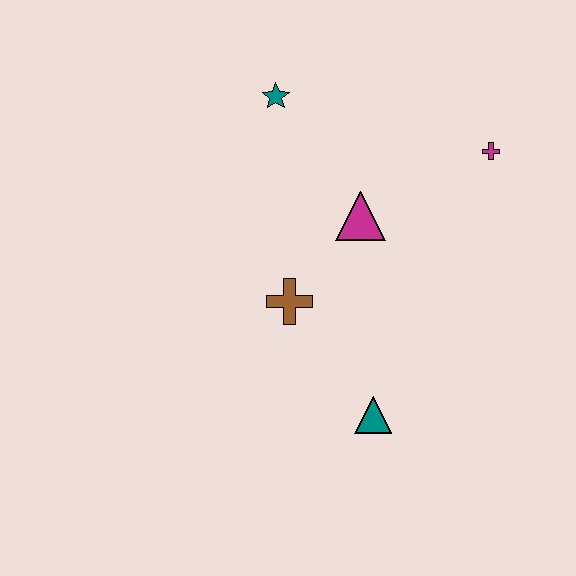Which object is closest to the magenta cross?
The magenta triangle is closest to the magenta cross.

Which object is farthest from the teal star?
The teal triangle is farthest from the teal star.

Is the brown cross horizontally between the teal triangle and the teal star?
Yes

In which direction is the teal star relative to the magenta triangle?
The teal star is above the magenta triangle.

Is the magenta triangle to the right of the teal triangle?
No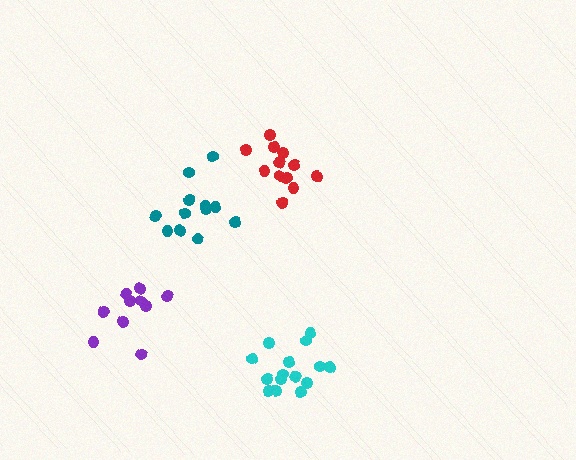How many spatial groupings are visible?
There are 4 spatial groupings.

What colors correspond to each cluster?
The clusters are colored: purple, teal, red, cyan.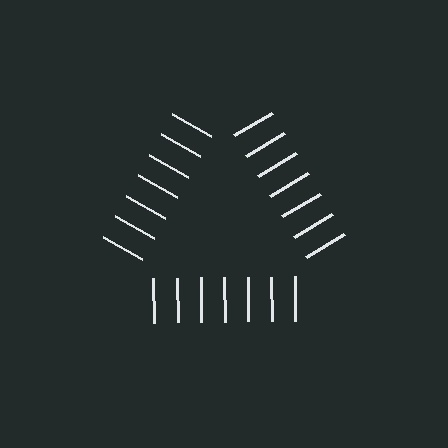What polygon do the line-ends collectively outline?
An illusory triangle — the line segments terminate on its edges but no continuous stroke is drawn.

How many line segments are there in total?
21 — 7 along each of the 3 edges.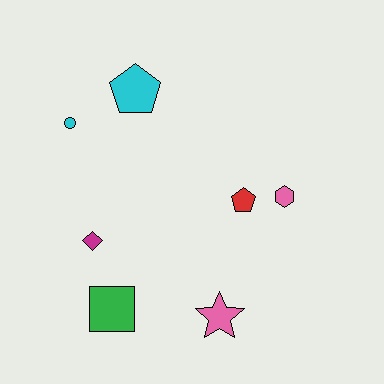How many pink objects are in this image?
There are 2 pink objects.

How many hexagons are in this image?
There is 1 hexagon.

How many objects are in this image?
There are 7 objects.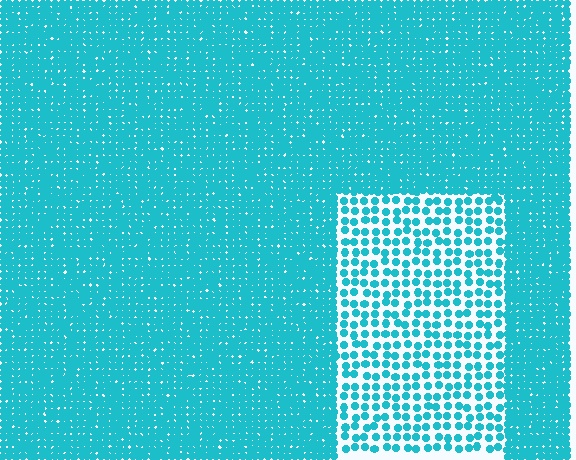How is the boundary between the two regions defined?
The boundary is defined by a change in element density (approximately 2.5x ratio). All elements are the same color, size, and shape.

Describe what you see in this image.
The image contains small cyan elements arranged at two different densities. A rectangle-shaped region is visible where the elements are less densely packed than the surrounding area.